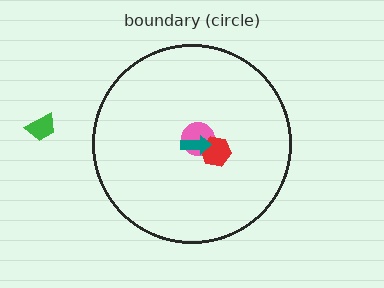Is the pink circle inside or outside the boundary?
Inside.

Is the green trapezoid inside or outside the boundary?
Outside.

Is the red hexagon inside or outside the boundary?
Inside.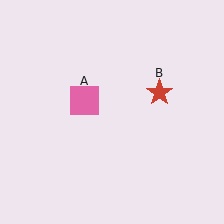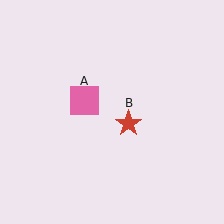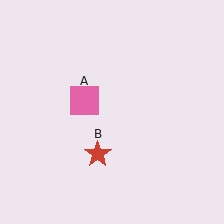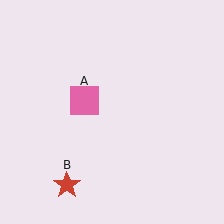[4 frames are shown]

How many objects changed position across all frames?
1 object changed position: red star (object B).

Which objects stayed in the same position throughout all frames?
Pink square (object A) remained stationary.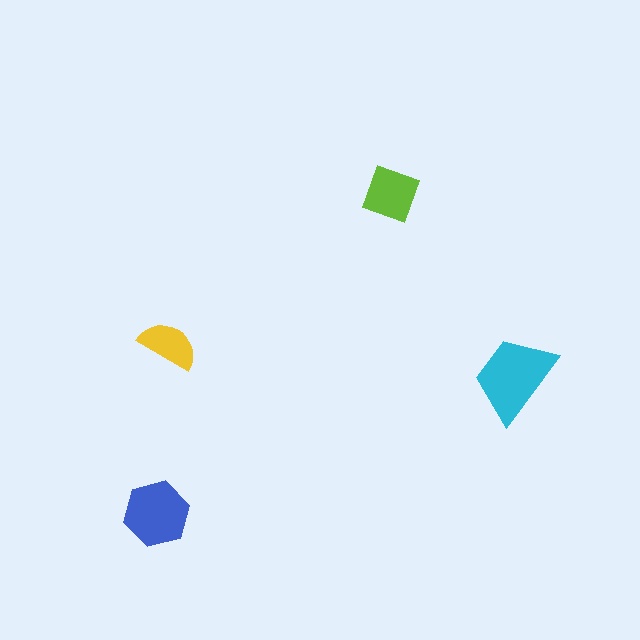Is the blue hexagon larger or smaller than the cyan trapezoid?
Smaller.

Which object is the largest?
The cyan trapezoid.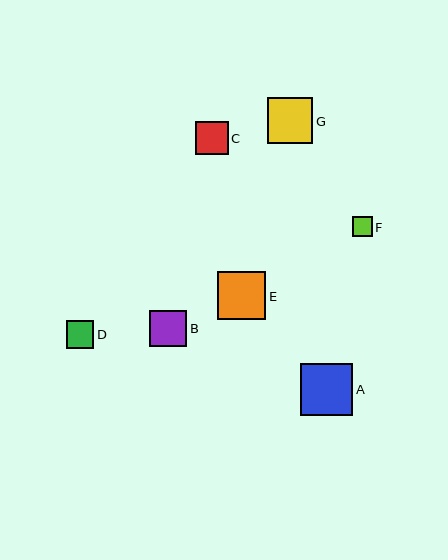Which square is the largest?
Square A is the largest with a size of approximately 52 pixels.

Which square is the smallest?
Square F is the smallest with a size of approximately 20 pixels.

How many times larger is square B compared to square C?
Square B is approximately 1.1 times the size of square C.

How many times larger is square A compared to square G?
Square A is approximately 1.1 times the size of square G.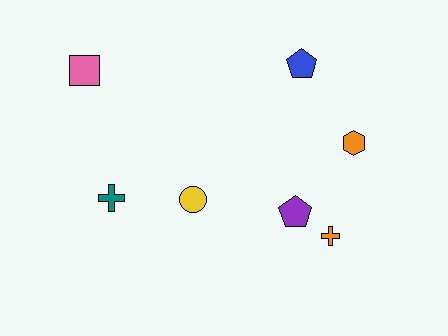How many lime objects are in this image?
There are no lime objects.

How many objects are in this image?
There are 7 objects.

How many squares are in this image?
There is 1 square.